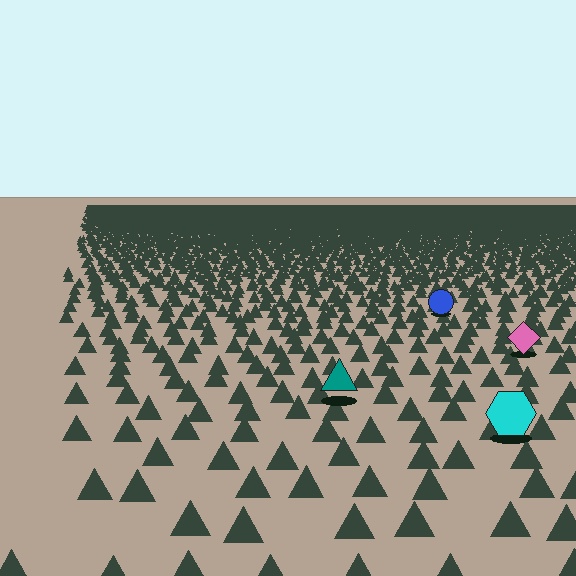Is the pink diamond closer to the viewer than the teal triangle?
No. The teal triangle is closer — you can tell from the texture gradient: the ground texture is coarser near it.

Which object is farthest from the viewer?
The blue circle is farthest from the viewer. It appears smaller and the ground texture around it is denser.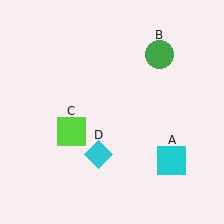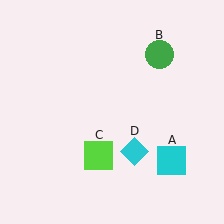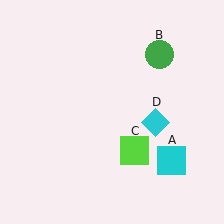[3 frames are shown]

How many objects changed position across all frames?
2 objects changed position: lime square (object C), cyan diamond (object D).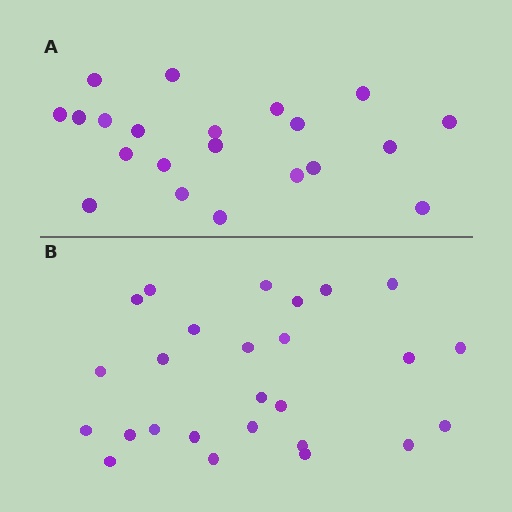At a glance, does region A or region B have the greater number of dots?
Region B (the bottom region) has more dots.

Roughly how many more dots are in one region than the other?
Region B has about 5 more dots than region A.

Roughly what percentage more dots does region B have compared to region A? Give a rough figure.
About 25% more.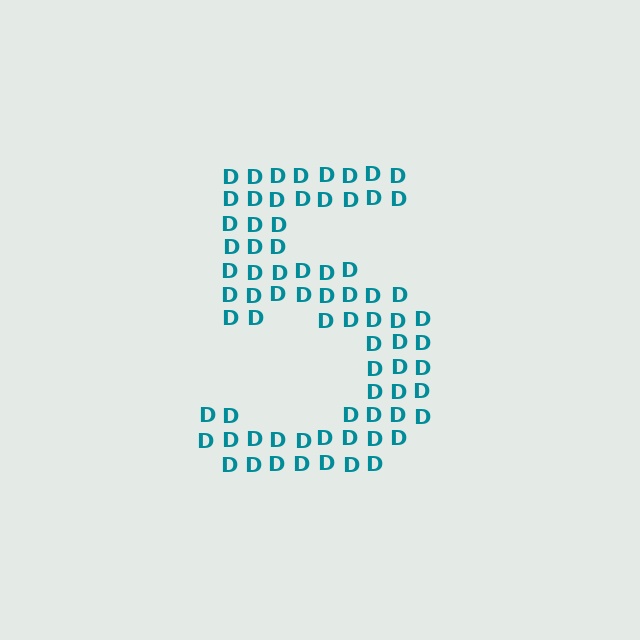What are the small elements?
The small elements are letter D's.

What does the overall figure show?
The overall figure shows the digit 5.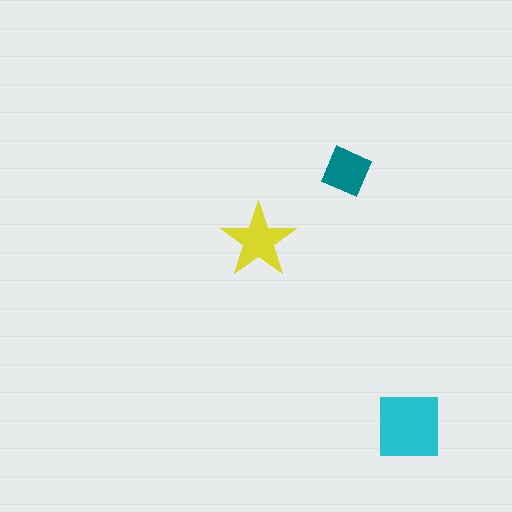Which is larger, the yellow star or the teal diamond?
The yellow star.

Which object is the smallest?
The teal diamond.